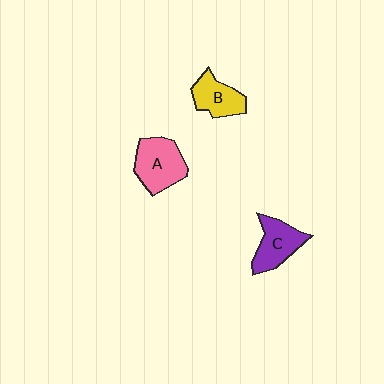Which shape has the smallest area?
Shape B (yellow).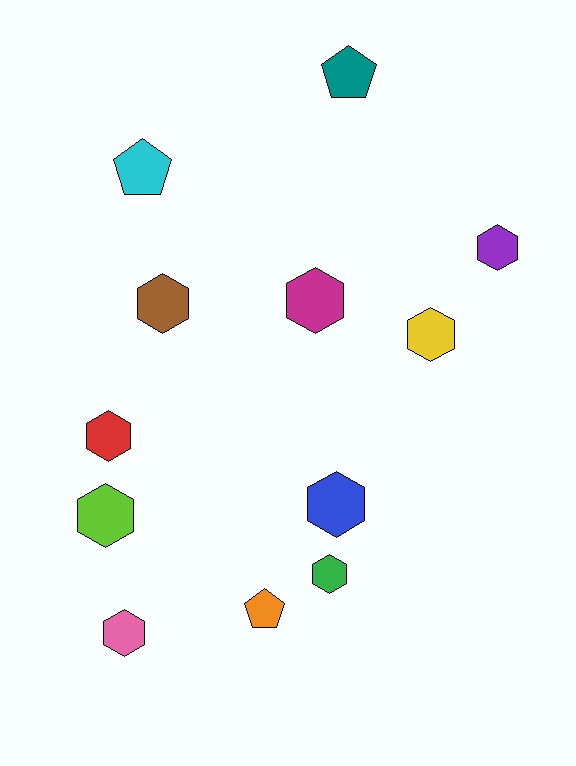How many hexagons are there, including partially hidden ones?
There are 9 hexagons.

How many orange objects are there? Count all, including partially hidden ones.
There is 1 orange object.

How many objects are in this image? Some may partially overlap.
There are 12 objects.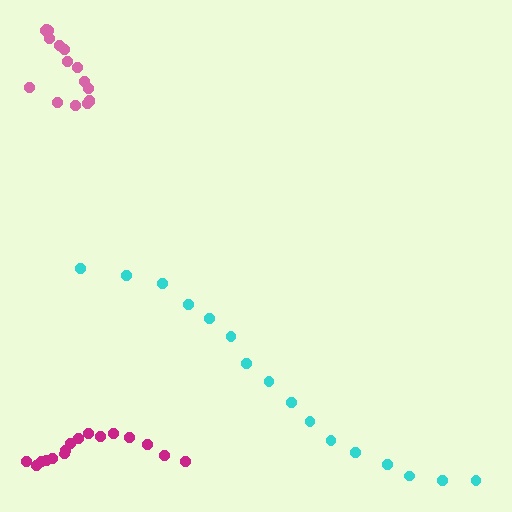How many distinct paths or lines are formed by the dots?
There are 3 distinct paths.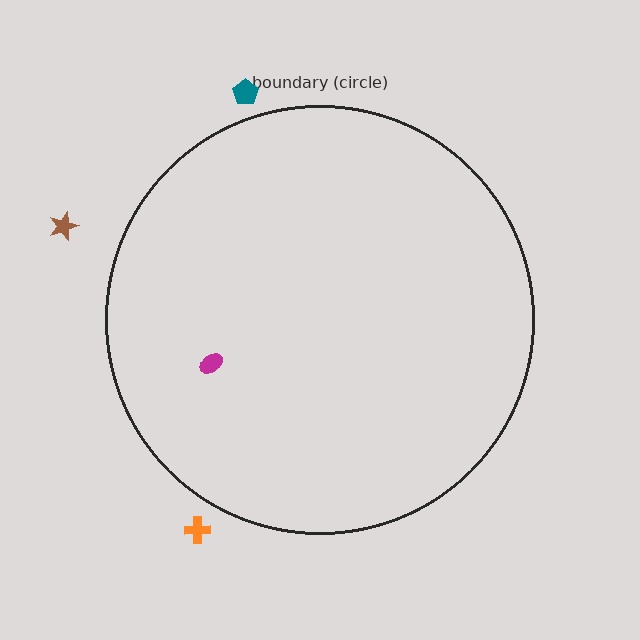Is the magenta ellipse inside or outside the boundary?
Inside.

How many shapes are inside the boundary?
1 inside, 3 outside.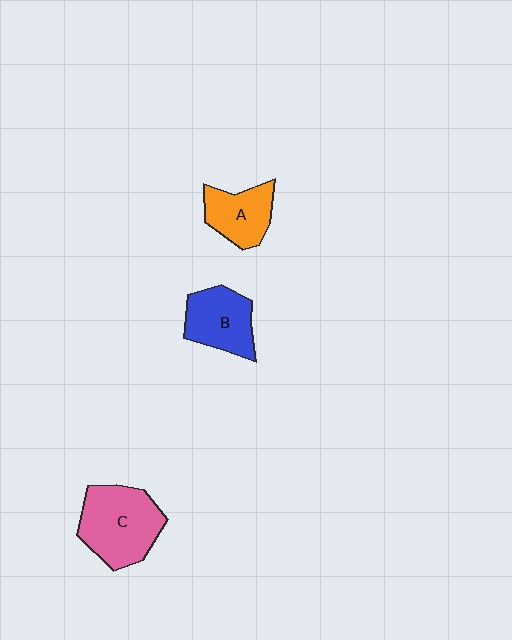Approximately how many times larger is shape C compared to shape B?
Approximately 1.4 times.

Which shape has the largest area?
Shape C (pink).